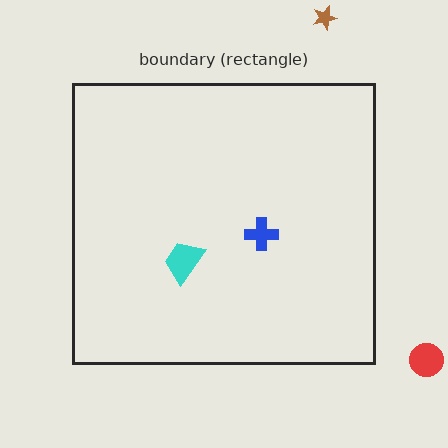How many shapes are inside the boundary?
2 inside, 2 outside.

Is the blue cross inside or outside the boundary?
Inside.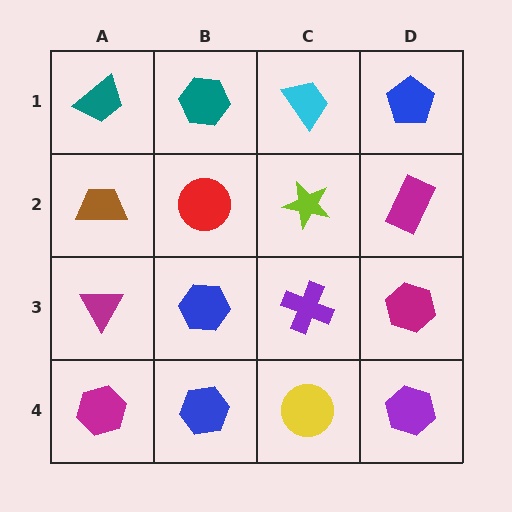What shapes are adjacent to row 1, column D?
A magenta rectangle (row 2, column D), a cyan trapezoid (row 1, column C).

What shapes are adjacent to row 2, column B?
A teal hexagon (row 1, column B), a blue hexagon (row 3, column B), a brown trapezoid (row 2, column A), a lime star (row 2, column C).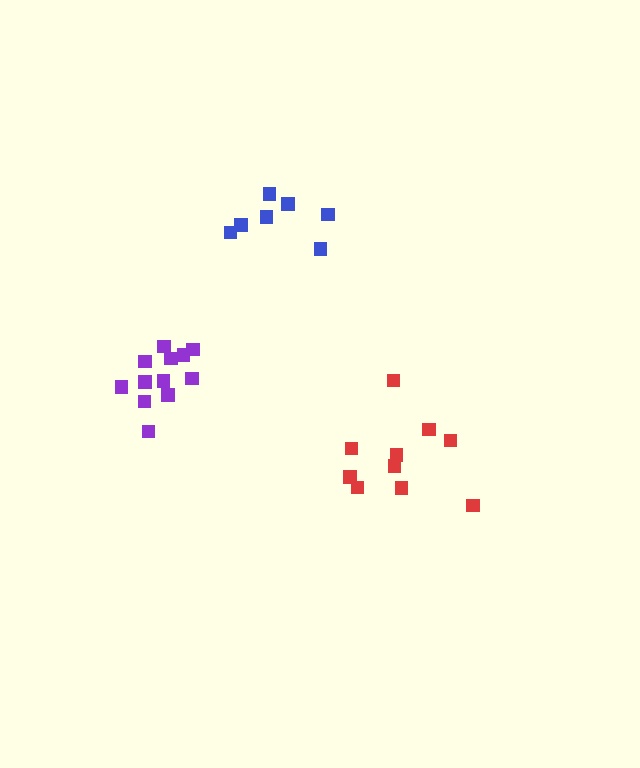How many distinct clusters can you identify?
There are 3 distinct clusters.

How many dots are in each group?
Group 1: 12 dots, Group 2: 10 dots, Group 3: 8 dots (30 total).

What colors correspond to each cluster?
The clusters are colored: purple, red, blue.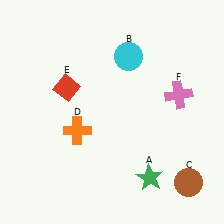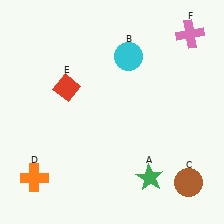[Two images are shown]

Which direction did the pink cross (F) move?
The pink cross (F) moved up.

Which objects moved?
The objects that moved are: the orange cross (D), the pink cross (F).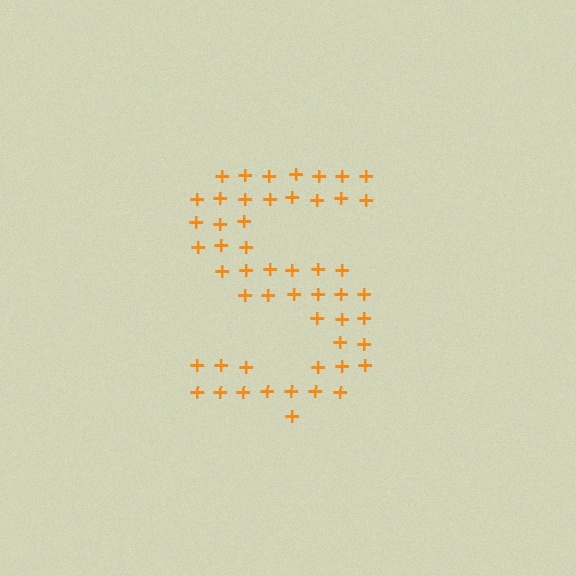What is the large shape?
The large shape is the letter S.